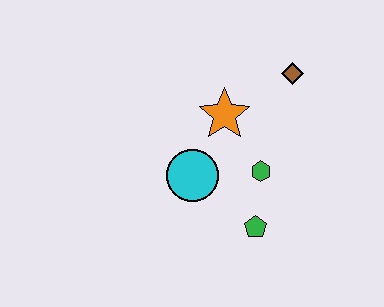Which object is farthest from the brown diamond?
The green pentagon is farthest from the brown diamond.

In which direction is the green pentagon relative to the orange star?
The green pentagon is below the orange star.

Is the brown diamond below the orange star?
No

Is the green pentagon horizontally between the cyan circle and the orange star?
No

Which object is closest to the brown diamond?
The orange star is closest to the brown diamond.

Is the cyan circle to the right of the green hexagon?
No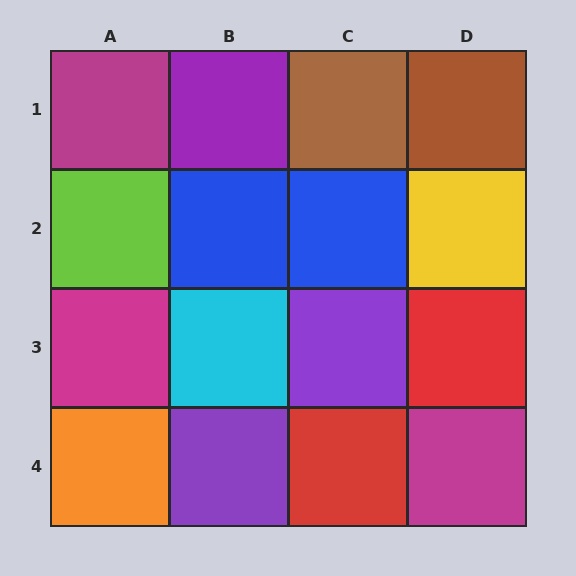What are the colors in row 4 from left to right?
Orange, purple, red, magenta.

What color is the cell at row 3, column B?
Cyan.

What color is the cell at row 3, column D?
Red.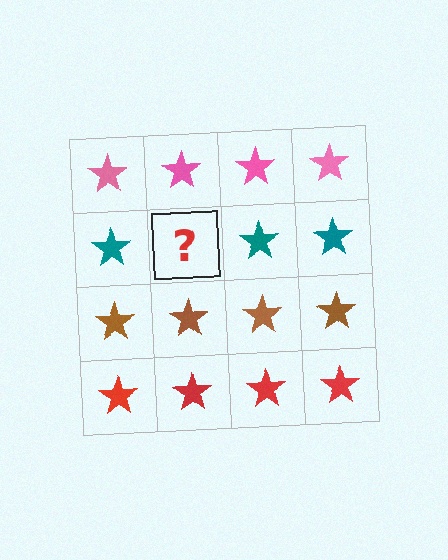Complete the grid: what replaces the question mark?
The question mark should be replaced with a teal star.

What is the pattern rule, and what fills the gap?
The rule is that each row has a consistent color. The gap should be filled with a teal star.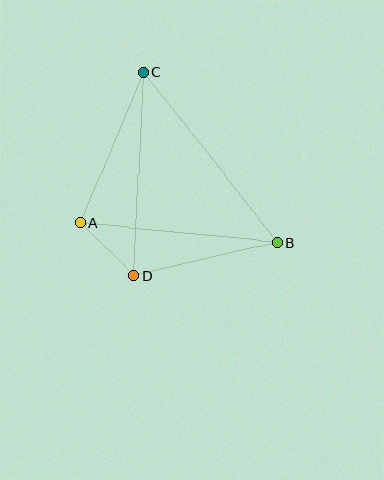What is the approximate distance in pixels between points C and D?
The distance between C and D is approximately 204 pixels.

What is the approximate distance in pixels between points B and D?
The distance between B and D is approximately 148 pixels.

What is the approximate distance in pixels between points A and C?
The distance between A and C is approximately 164 pixels.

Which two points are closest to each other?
Points A and D are closest to each other.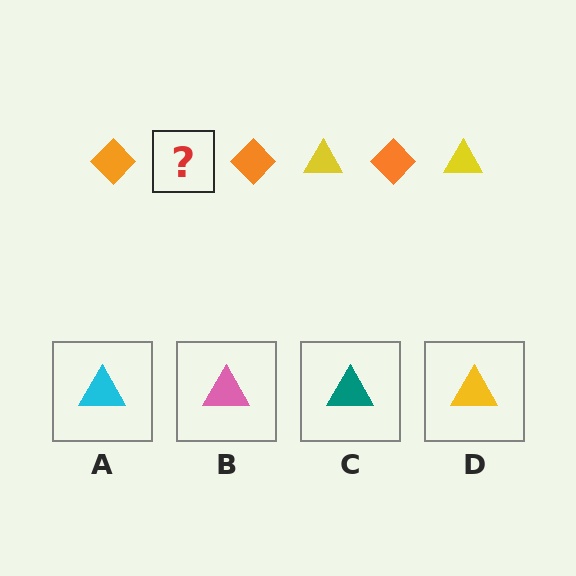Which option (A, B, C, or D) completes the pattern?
D.